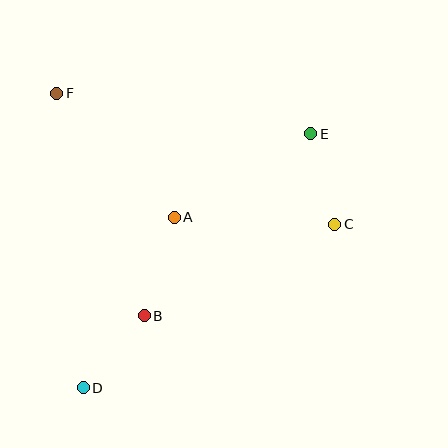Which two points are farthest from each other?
Points D and E are farthest from each other.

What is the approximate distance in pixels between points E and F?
The distance between E and F is approximately 257 pixels.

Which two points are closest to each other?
Points C and E are closest to each other.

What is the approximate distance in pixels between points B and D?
The distance between B and D is approximately 94 pixels.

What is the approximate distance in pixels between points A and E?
The distance between A and E is approximately 160 pixels.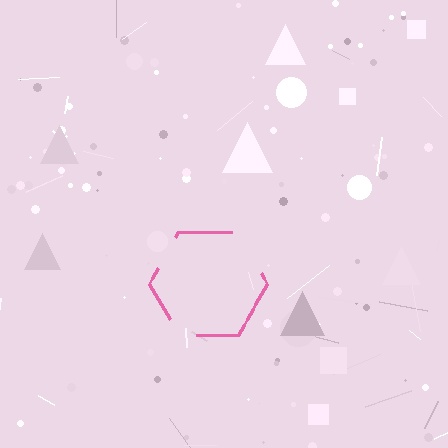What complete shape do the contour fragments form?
The contour fragments form a hexagon.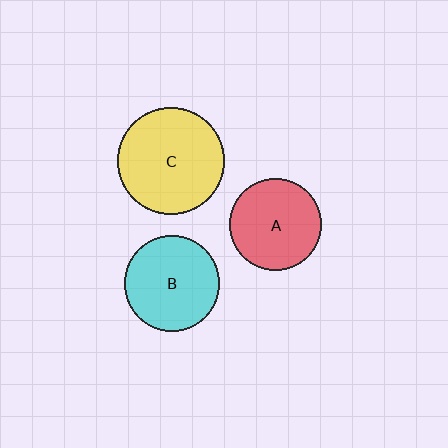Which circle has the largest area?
Circle C (yellow).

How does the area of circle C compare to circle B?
Approximately 1.3 times.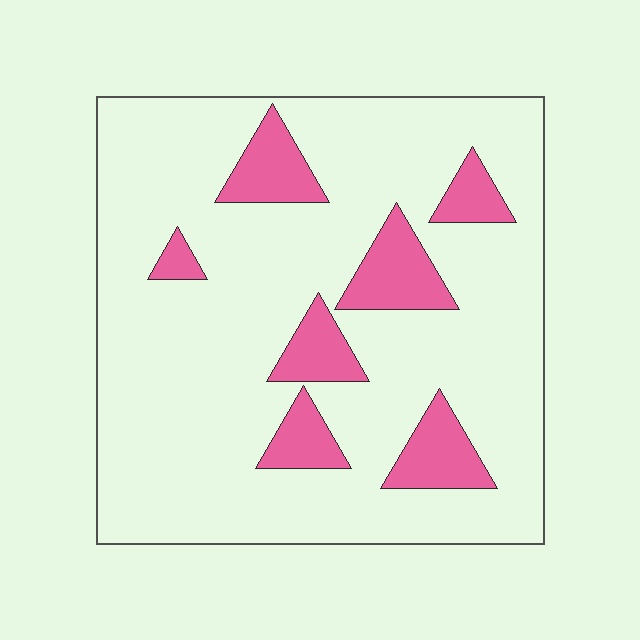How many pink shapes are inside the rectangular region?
7.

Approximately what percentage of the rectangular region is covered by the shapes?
Approximately 15%.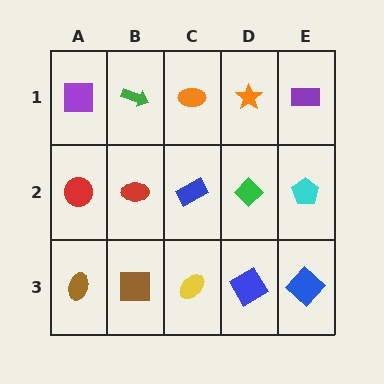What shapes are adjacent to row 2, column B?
A green arrow (row 1, column B), a brown square (row 3, column B), a red circle (row 2, column A), a blue rectangle (row 2, column C).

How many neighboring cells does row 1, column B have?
3.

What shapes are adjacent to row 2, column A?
A purple square (row 1, column A), a brown ellipse (row 3, column A), a red ellipse (row 2, column B).